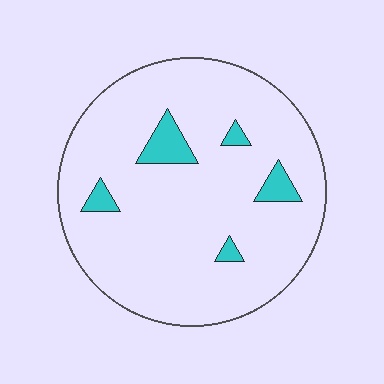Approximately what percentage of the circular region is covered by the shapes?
Approximately 10%.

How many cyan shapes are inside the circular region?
5.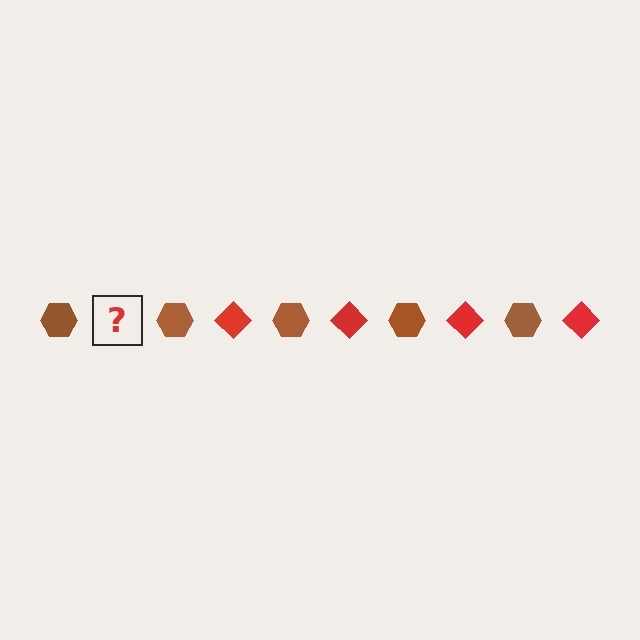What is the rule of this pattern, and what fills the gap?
The rule is that the pattern alternates between brown hexagon and red diamond. The gap should be filled with a red diamond.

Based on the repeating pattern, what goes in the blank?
The blank should be a red diamond.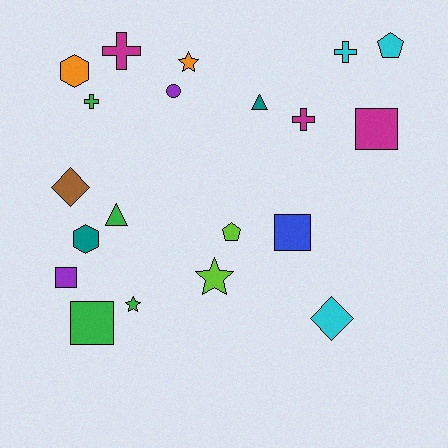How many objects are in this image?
There are 20 objects.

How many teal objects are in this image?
There are 2 teal objects.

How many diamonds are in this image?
There are 2 diamonds.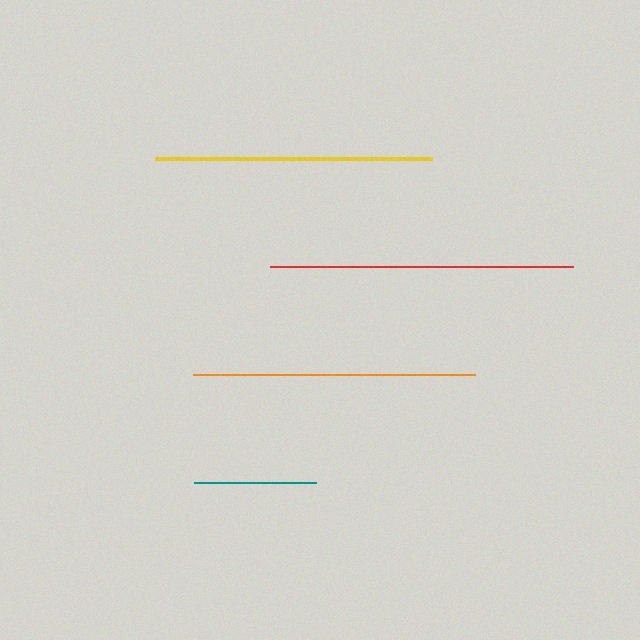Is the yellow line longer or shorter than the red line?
The red line is longer than the yellow line.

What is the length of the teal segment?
The teal segment is approximately 122 pixels long.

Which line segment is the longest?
The red line is the longest at approximately 303 pixels.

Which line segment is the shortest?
The teal line is the shortest at approximately 122 pixels.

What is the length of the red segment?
The red segment is approximately 303 pixels long.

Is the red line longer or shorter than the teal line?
The red line is longer than the teal line.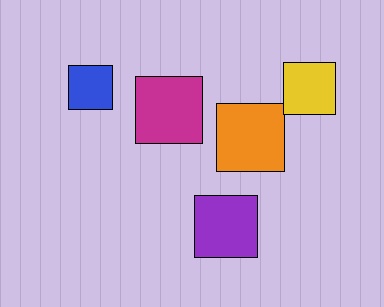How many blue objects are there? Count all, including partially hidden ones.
There is 1 blue object.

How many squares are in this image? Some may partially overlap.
There are 5 squares.